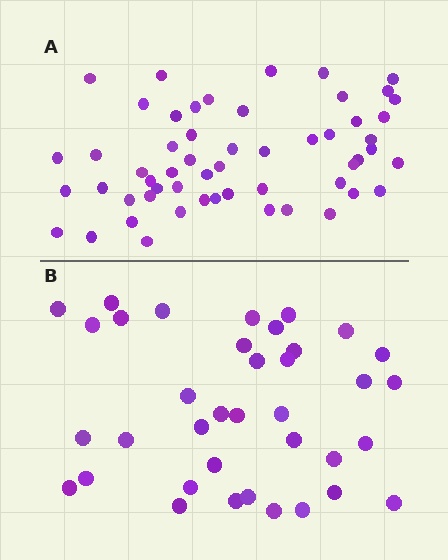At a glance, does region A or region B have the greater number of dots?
Region A (the top region) has more dots.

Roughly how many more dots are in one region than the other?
Region A has approximately 20 more dots than region B.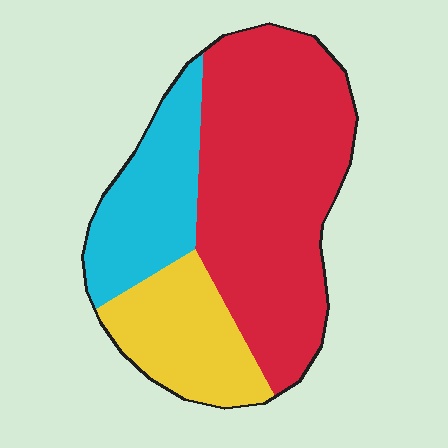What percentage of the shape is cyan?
Cyan covers 22% of the shape.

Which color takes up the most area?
Red, at roughly 55%.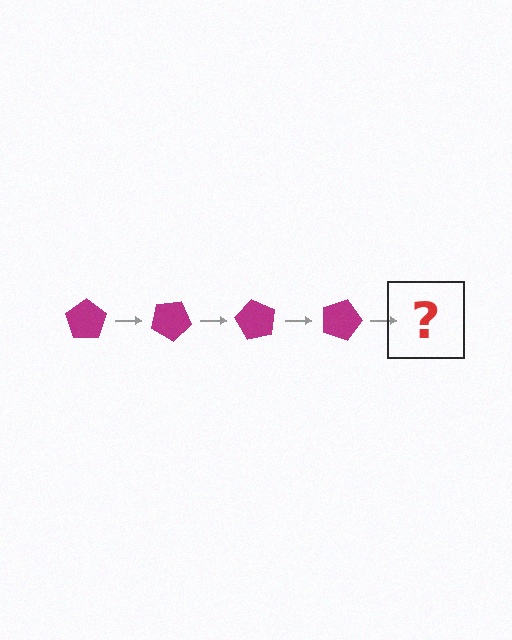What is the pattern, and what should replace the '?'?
The pattern is that the pentagon rotates 30 degrees each step. The '?' should be a magenta pentagon rotated 120 degrees.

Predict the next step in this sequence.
The next step is a magenta pentagon rotated 120 degrees.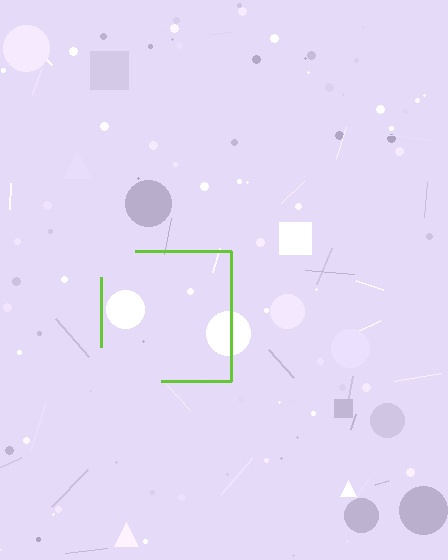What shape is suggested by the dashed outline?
The dashed outline suggests a square.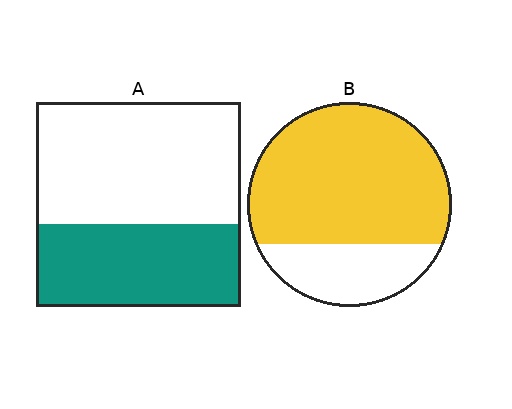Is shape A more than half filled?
No.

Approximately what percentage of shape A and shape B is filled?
A is approximately 40% and B is approximately 75%.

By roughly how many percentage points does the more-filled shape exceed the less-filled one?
By roughly 35 percentage points (B over A).